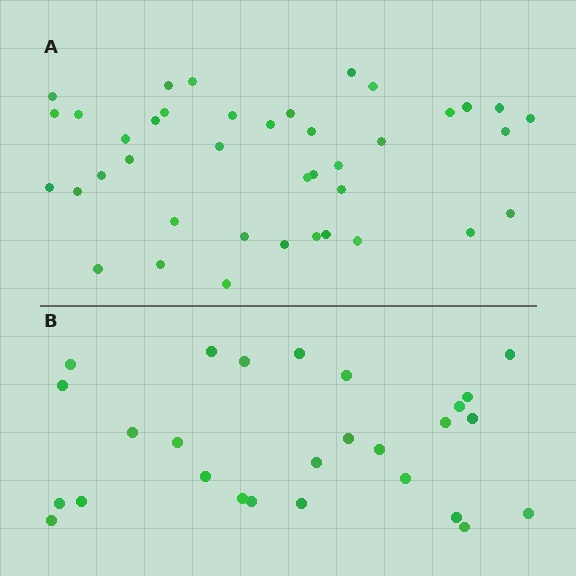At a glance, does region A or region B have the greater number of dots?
Region A (the top region) has more dots.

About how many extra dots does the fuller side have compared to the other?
Region A has approximately 15 more dots than region B.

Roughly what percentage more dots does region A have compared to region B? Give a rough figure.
About 50% more.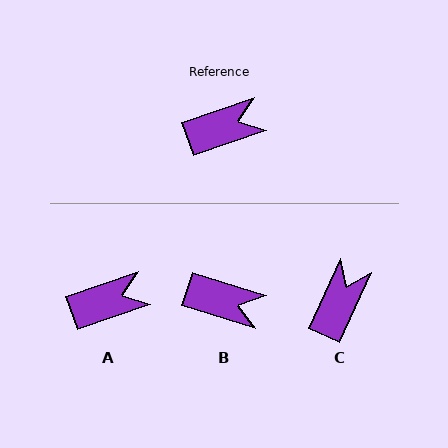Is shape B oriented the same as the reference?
No, it is off by about 36 degrees.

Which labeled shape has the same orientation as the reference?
A.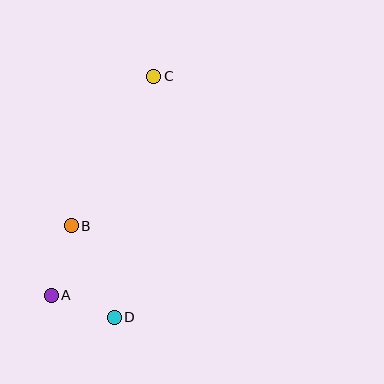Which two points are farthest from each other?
Points C and D are farthest from each other.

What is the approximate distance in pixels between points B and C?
The distance between B and C is approximately 171 pixels.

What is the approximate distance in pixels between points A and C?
The distance between A and C is approximately 242 pixels.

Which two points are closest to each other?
Points A and D are closest to each other.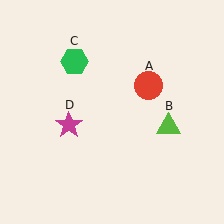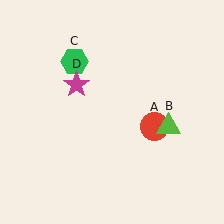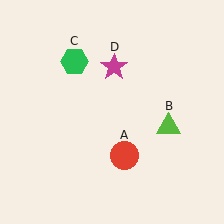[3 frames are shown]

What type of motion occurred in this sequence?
The red circle (object A), magenta star (object D) rotated clockwise around the center of the scene.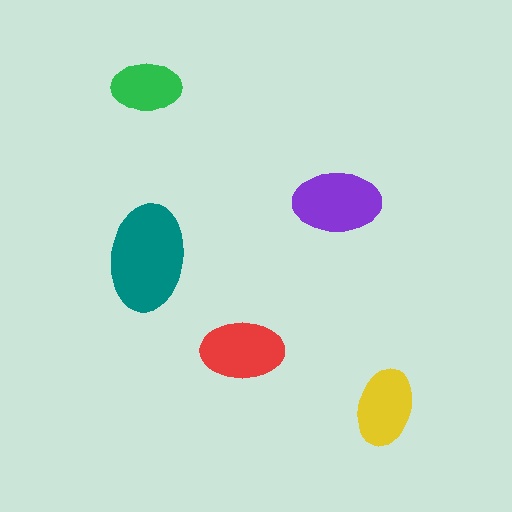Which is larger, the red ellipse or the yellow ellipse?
The red one.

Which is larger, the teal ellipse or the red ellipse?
The teal one.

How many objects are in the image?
There are 5 objects in the image.